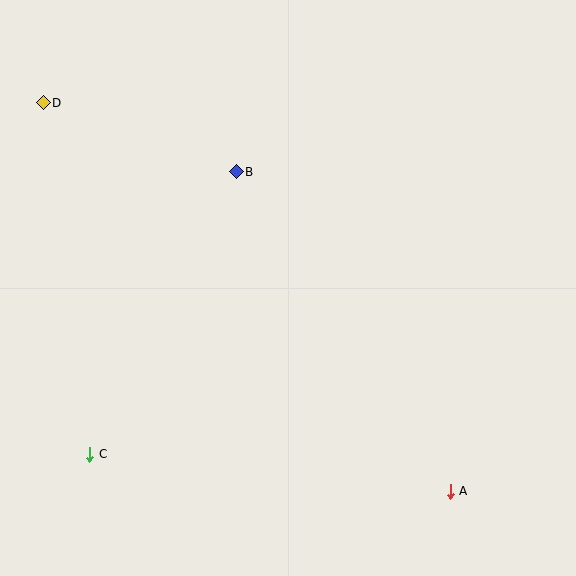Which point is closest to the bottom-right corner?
Point A is closest to the bottom-right corner.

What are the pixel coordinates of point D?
Point D is at (43, 103).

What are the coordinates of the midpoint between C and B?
The midpoint between C and B is at (163, 313).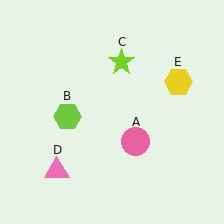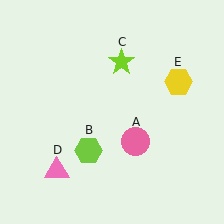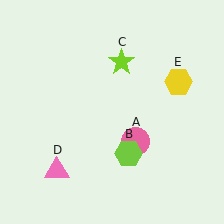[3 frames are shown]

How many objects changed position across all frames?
1 object changed position: lime hexagon (object B).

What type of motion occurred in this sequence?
The lime hexagon (object B) rotated counterclockwise around the center of the scene.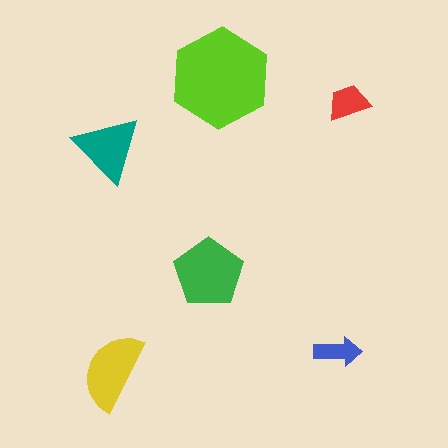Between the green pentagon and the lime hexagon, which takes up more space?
The lime hexagon.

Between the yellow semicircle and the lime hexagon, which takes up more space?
The lime hexagon.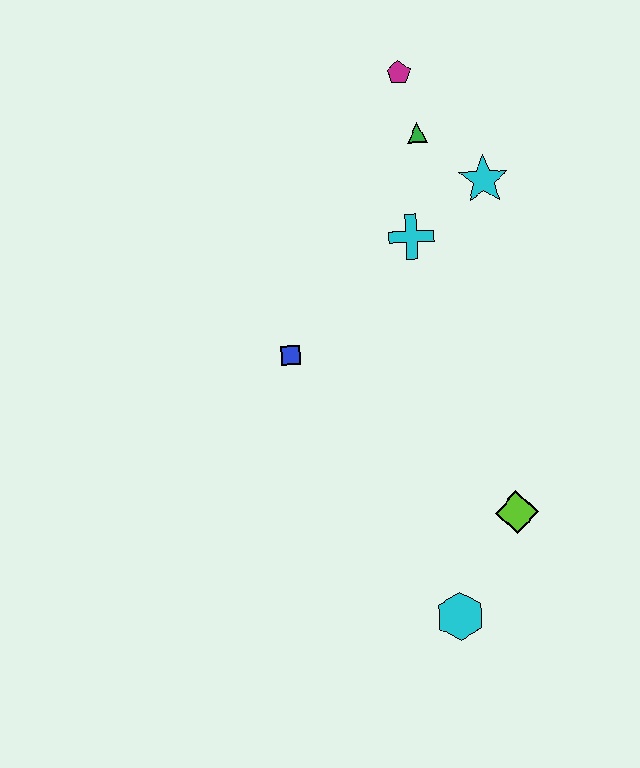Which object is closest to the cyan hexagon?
The lime diamond is closest to the cyan hexagon.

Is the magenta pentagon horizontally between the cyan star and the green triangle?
No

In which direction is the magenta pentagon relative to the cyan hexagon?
The magenta pentagon is above the cyan hexagon.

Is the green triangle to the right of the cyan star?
No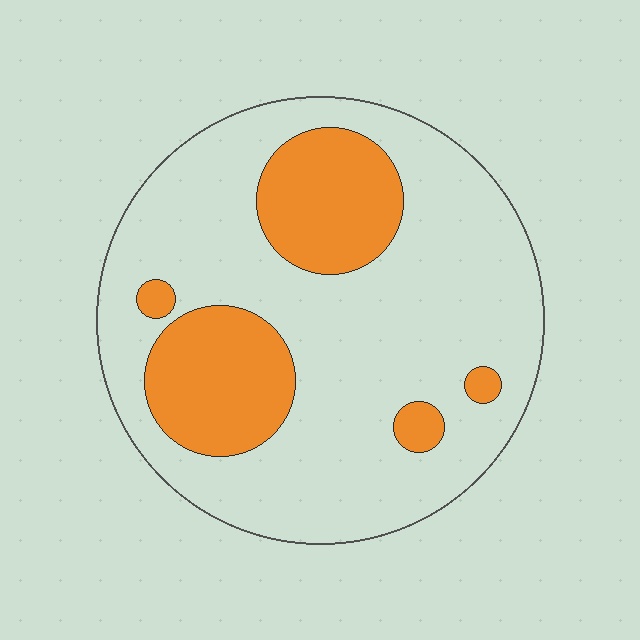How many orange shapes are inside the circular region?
5.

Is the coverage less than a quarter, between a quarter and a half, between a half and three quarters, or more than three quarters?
Between a quarter and a half.